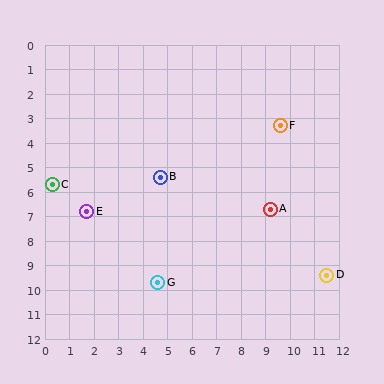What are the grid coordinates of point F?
Point F is at approximately (9.6, 3.3).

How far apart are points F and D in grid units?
Points F and D are about 6.4 grid units apart.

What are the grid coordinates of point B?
Point B is at approximately (4.7, 5.4).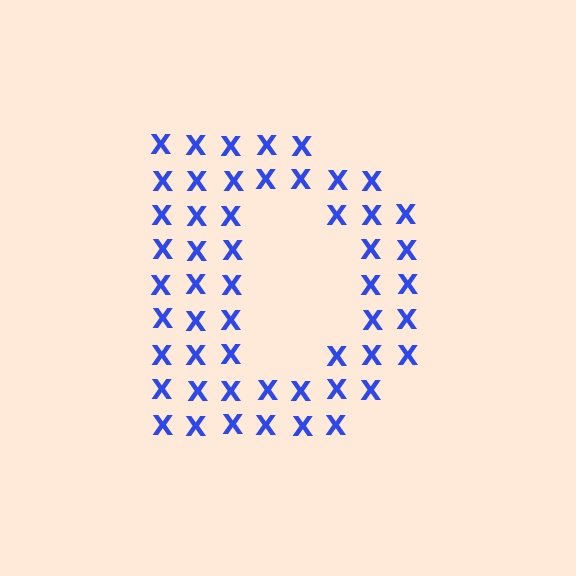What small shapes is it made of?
It is made of small letter X's.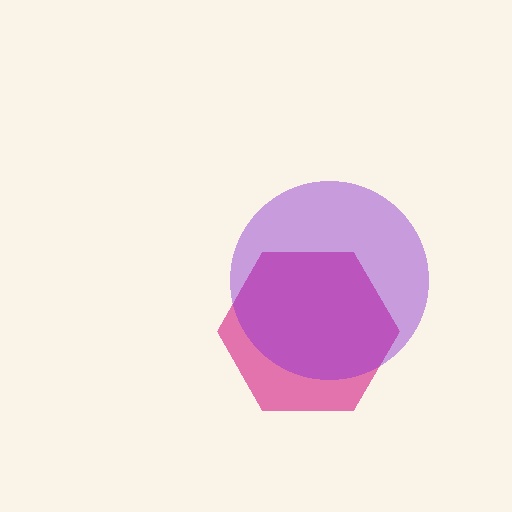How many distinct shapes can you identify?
There are 2 distinct shapes: a magenta hexagon, a purple circle.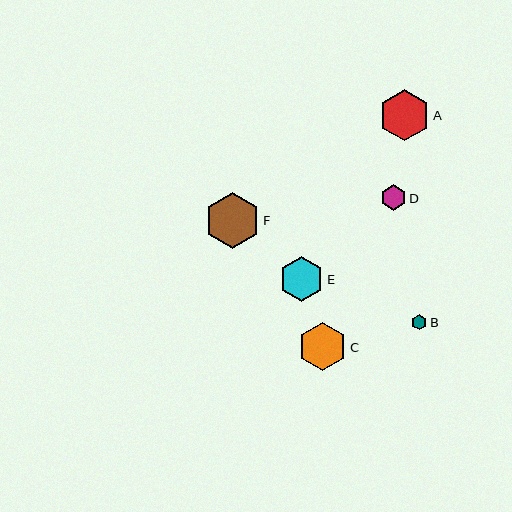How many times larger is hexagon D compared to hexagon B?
Hexagon D is approximately 1.6 times the size of hexagon B.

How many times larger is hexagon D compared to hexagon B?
Hexagon D is approximately 1.6 times the size of hexagon B.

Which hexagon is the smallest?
Hexagon B is the smallest with a size of approximately 16 pixels.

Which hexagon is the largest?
Hexagon F is the largest with a size of approximately 55 pixels.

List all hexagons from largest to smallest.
From largest to smallest: F, A, C, E, D, B.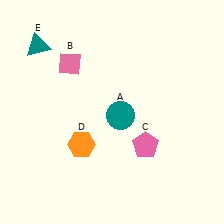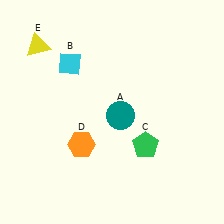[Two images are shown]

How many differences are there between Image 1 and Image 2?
There are 3 differences between the two images.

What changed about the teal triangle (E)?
In Image 1, E is teal. In Image 2, it changed to yellow.